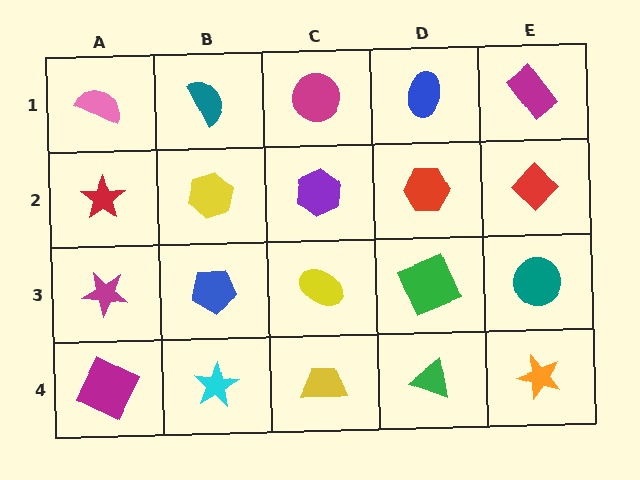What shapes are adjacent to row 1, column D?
A red hexagon (row 2, column D), a magenta circle (row 1, column C), a magenta rectangle (row 1, column E).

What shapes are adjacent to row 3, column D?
A red hexagon (row 2, column D), a green triangle (row 4, column D), a yellow ellipse (row 3, column C), a teal circle (row 3, column E).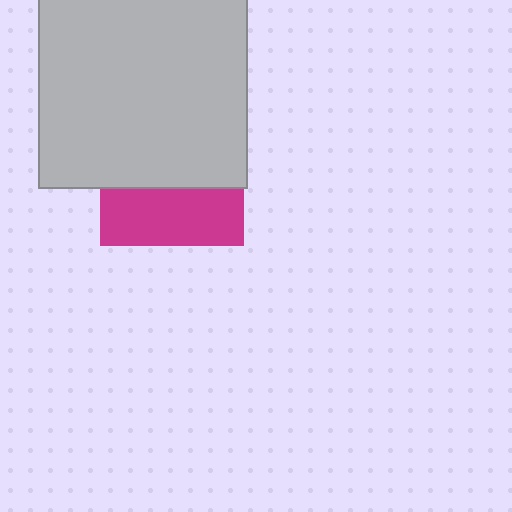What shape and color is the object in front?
The object in front is a light gray square.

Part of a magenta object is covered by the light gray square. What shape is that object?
It is a square.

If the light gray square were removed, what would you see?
You would see the complete magenta square.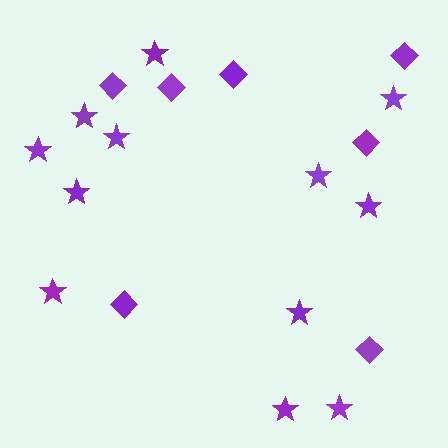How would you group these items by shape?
There are 2 groups: one group of diamonds (7) and one group of stars (12).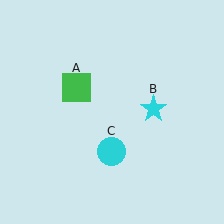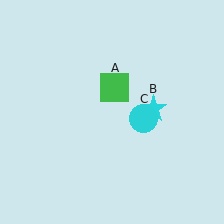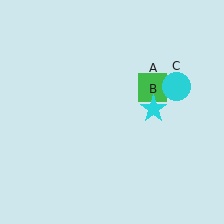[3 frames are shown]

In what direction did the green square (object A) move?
The green square (object A) moved right.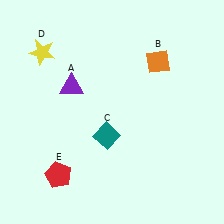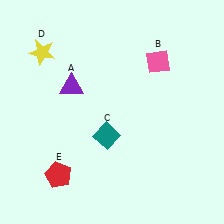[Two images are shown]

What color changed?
The diamond (B) changed from orange in Image 1 to pink in Image 2.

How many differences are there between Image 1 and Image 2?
There is 1 difference between the two images.